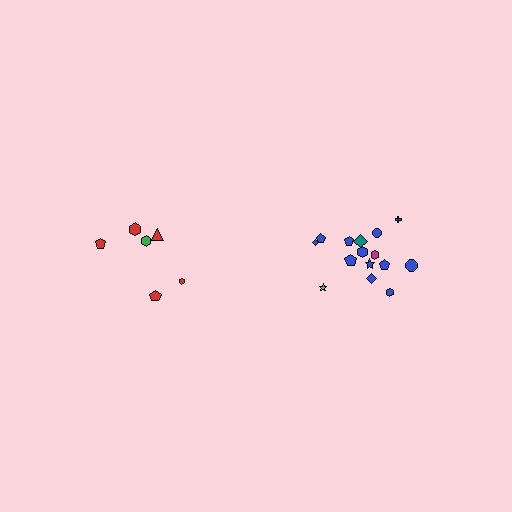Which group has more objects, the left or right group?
The right group.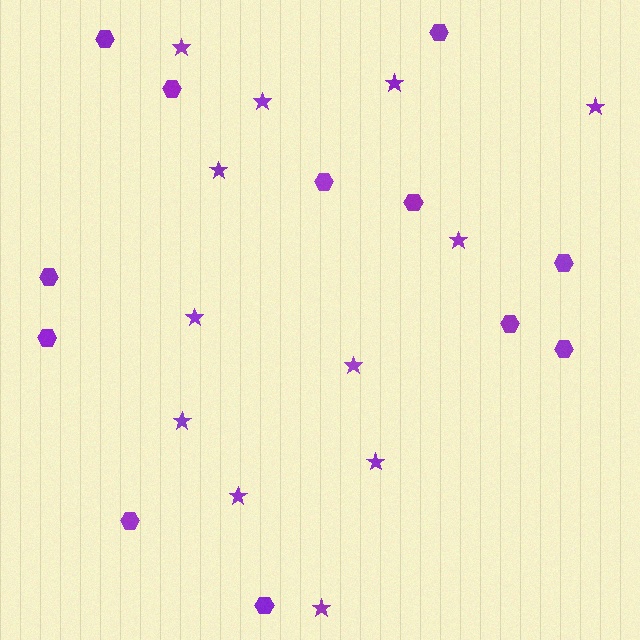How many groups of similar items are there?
There are 2 groups: one group of stars (12) and one group of hexagons (12).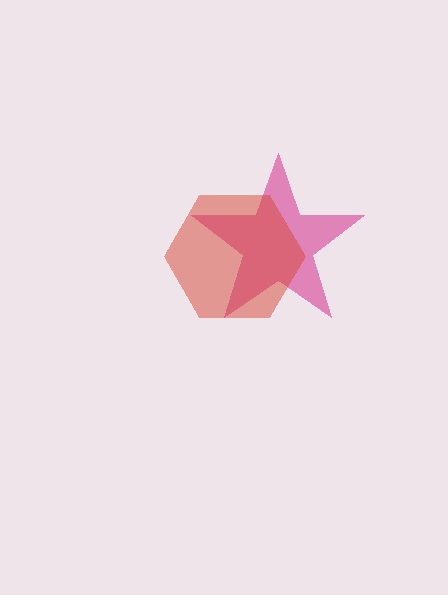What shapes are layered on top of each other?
The layered shapes are: a magenta star, a red hexagon.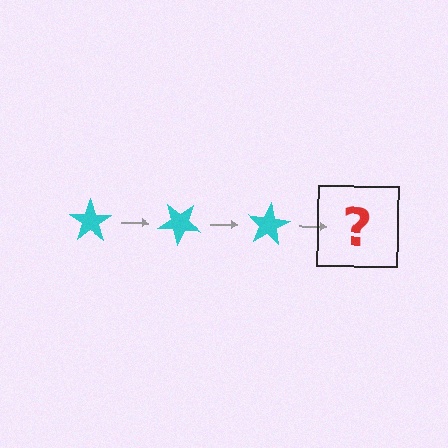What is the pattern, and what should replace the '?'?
The pattern is that the star rotates 40 degrees each step. The '?' should be a cyan star rotated 120 degrees.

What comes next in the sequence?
The next element should be a cyan star rotated 120 degrees.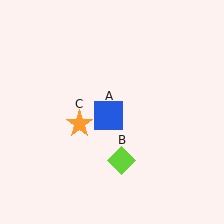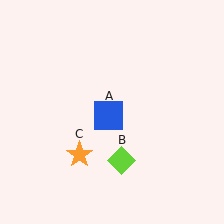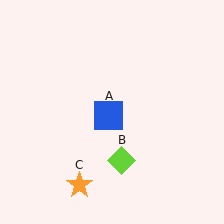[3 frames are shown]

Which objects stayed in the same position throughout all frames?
Blue square (object A) and lime diamond (object B) remained stationary.